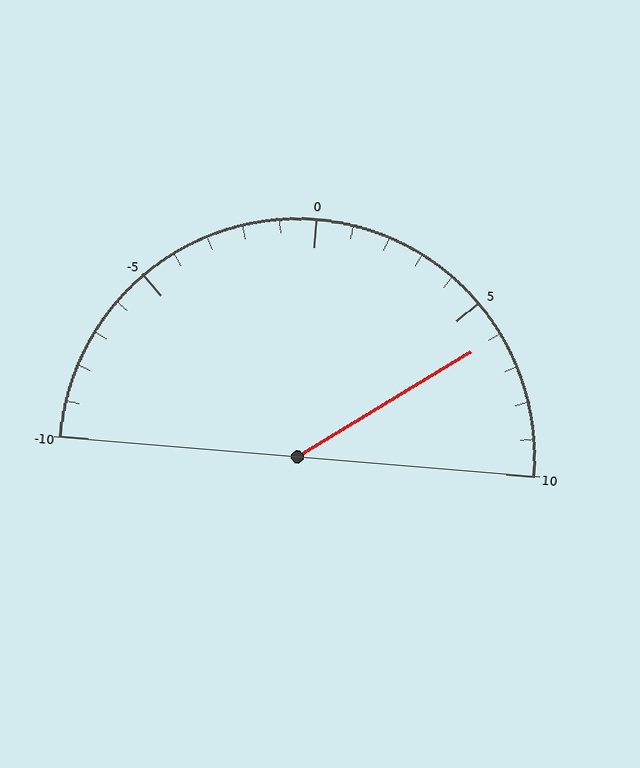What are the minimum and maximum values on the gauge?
The gauge ranges from -10 to 10.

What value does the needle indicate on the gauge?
The needle indicates approximately 6.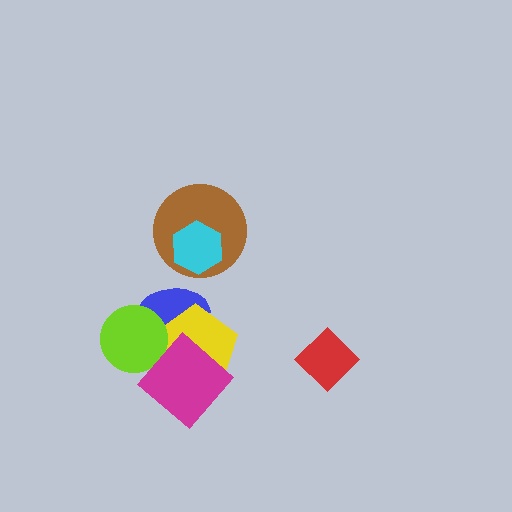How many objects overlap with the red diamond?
0 objects overlap with the red diamond.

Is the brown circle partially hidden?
Yes, it is partially covered by another shape.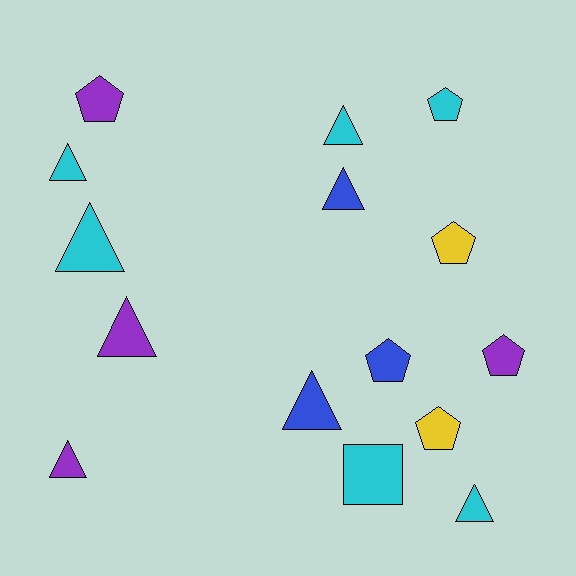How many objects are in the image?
There are 15 objects.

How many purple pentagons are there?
There are 2 purple pentagons.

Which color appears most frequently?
Cyan, with 6 objects.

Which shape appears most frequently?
Triangle, with 8 objects.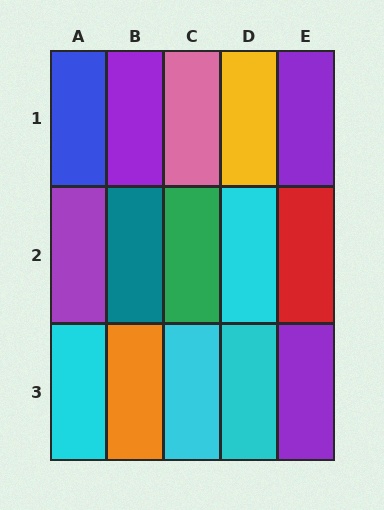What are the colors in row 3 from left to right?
Cyan, orange, cyan, cyan, purple.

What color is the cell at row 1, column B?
Purple.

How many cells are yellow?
1 cell is yellow.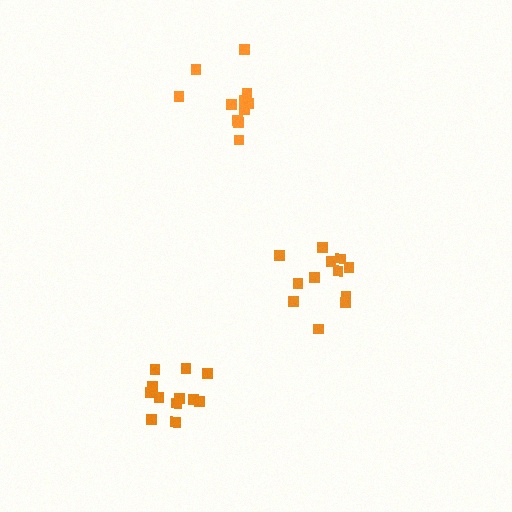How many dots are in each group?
Group 1: 12 dots, Group 2: 11 dots, Group 3: 12 dots (35 total).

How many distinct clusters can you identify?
There are 3 distinct clusters.